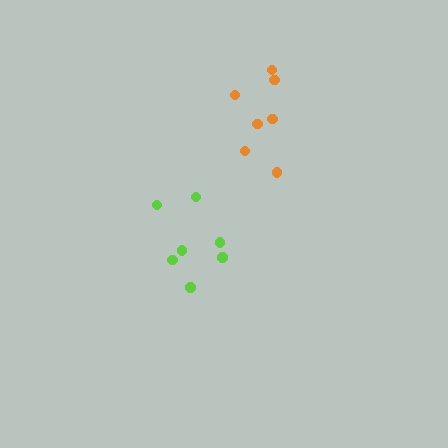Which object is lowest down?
The lime cluster is bottommost.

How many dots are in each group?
Group 1: 7 dots, Group 2: 7 dots (14 total).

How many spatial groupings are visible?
There are 2 spatial groupings.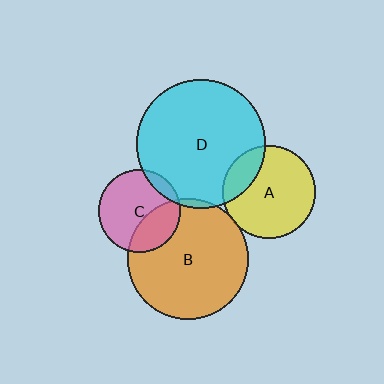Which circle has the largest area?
Circle D (cyan).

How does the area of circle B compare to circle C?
Approximately 2.2 times.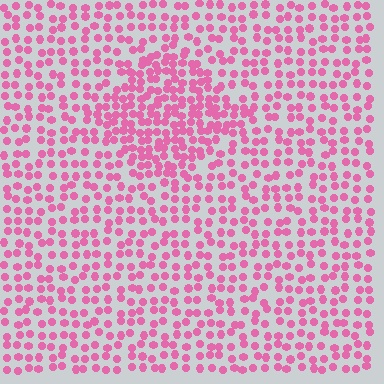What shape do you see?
I see a diamond.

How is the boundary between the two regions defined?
The boundary is defined by a change in element density (approximately 1.8x ratio). All elements are the same color, size, and shape.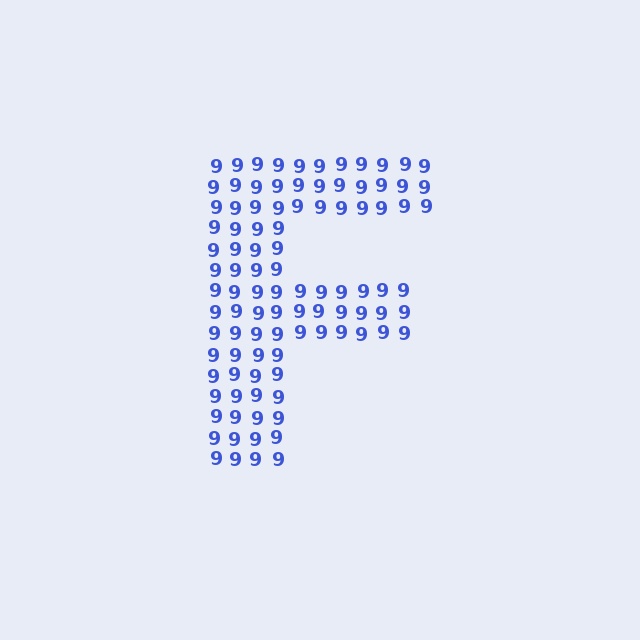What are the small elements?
The small elements are digit 9's.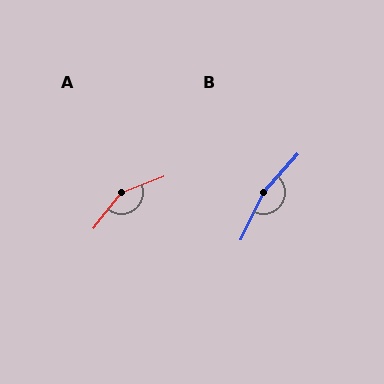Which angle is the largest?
B, at approximately 164 degrees.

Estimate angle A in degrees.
Approximately 150 degrees.